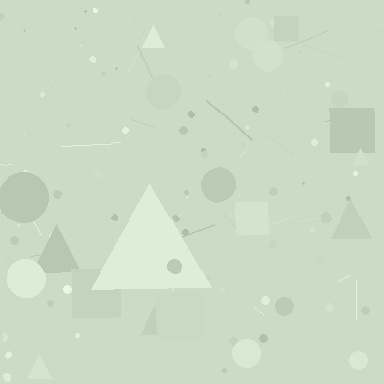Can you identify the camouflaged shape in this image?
The camouflaged shape is a triangle.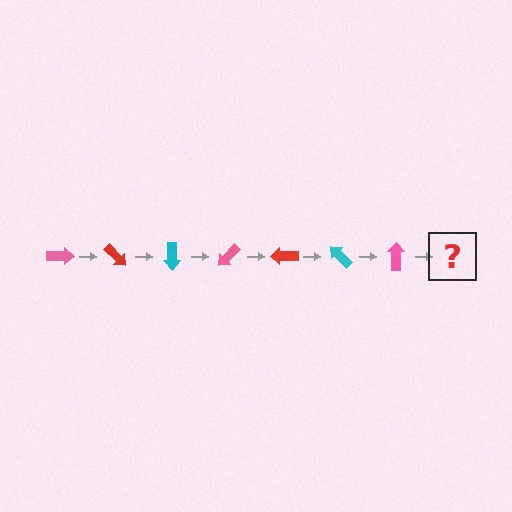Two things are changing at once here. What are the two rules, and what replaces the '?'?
The two rules are that it rotates 45 degrees each step and the color cycles through pink, red, and cyan. The '?' should be a red arrow, rotated 315 degrees from the start.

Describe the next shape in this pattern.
It should be a red arrow, rotated 315 degrees from the start.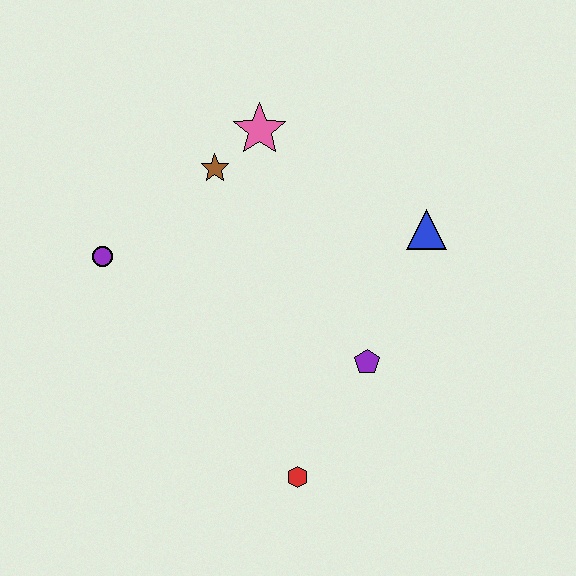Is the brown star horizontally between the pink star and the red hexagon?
No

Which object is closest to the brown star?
The pink star is closest to the brown star.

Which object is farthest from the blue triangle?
The purple circle is farthest from the blue triangle.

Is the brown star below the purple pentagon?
No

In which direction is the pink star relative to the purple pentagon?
The pink star is above the purple pentagon.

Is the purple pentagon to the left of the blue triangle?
Yes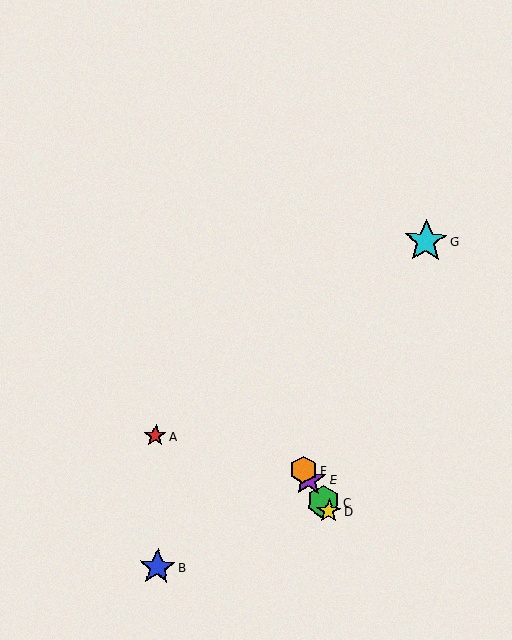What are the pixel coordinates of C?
Object C is at (323, 502).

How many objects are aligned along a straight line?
4 objects (C, D, E, F) are aligned along a straight line.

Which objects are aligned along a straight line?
Objects C, D, E, F are aligned along a straight line.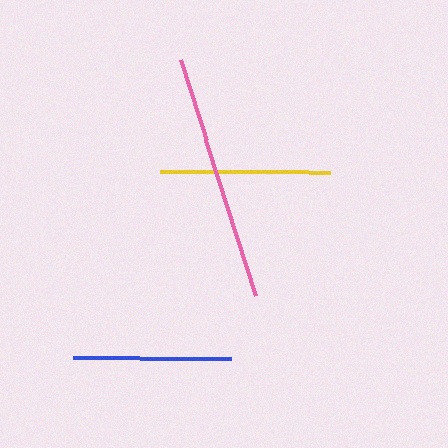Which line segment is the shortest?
The blue line is the shortest at approximately 158 pixels.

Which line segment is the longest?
The pink line is the longest at approximately 247 pixels.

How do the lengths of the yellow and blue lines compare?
The yellow and blue lines are approximately the same length.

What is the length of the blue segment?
The blue segment is approximately 158 pixels long.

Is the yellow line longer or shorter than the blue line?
The yellow line is longer than the blue line.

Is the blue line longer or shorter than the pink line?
The pink line is longer than the blue line.